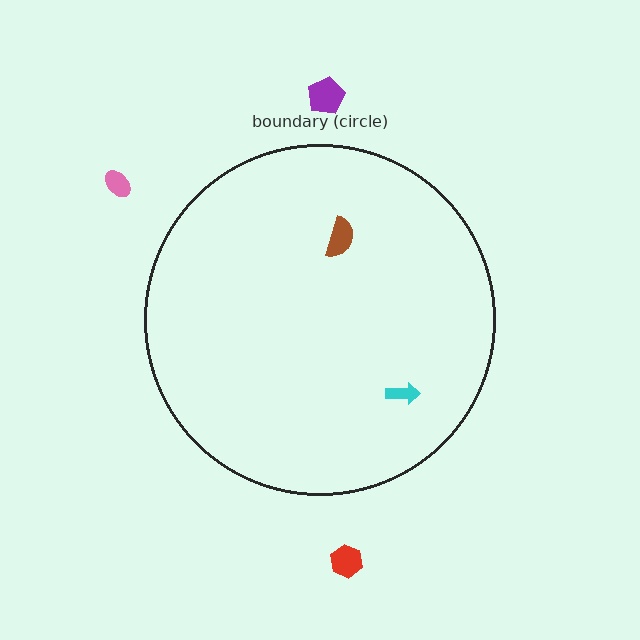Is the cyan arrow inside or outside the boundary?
Inside.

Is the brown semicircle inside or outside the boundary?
Inside.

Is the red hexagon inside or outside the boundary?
Outside.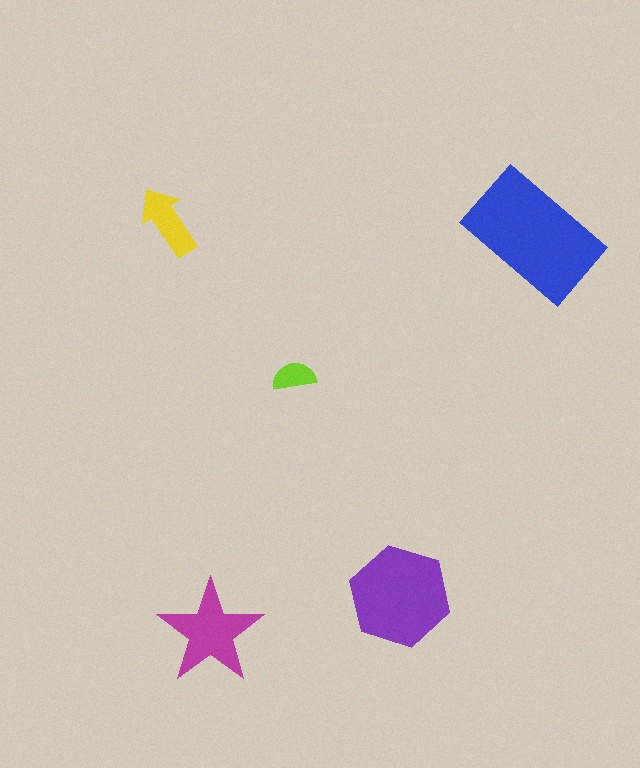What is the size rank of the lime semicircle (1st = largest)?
5th.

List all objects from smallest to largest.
The lime semicircle, the yellow arrow, the magenta star, the purple hexagon, the blue rectangle.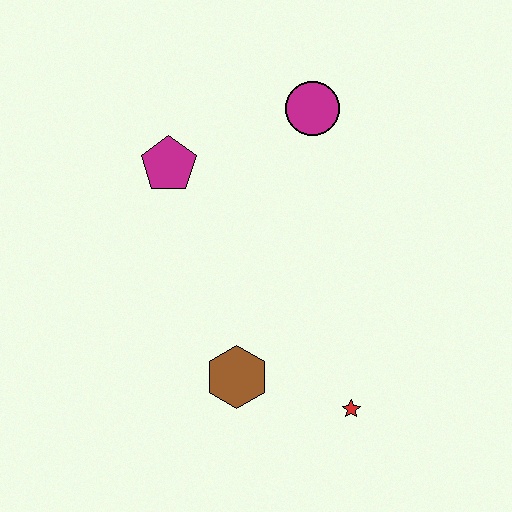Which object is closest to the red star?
The brown hexagon is closest to the red star.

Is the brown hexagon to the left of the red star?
Yes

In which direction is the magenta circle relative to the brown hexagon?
The magenta circle is above the brown hexagon.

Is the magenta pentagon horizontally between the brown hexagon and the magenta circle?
No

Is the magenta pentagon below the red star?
No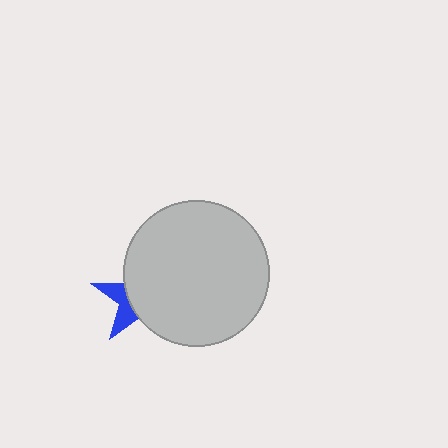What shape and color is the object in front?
The object in front is a light gray circle.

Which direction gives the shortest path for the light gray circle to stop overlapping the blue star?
Moving right gives the shortest separation.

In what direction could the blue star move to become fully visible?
The blue star could move left. That would shift it out from behind the light gray circle entirely.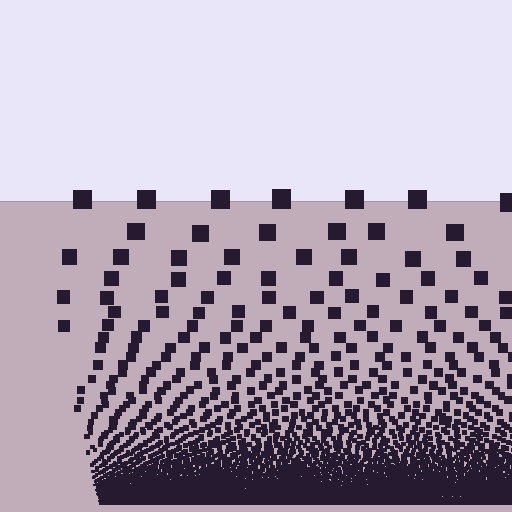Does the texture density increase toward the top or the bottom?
Density increases toward the bottom.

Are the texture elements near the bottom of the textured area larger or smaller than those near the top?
Smaller. The gradient is inverted — elements near the bottom are smaller and denser.